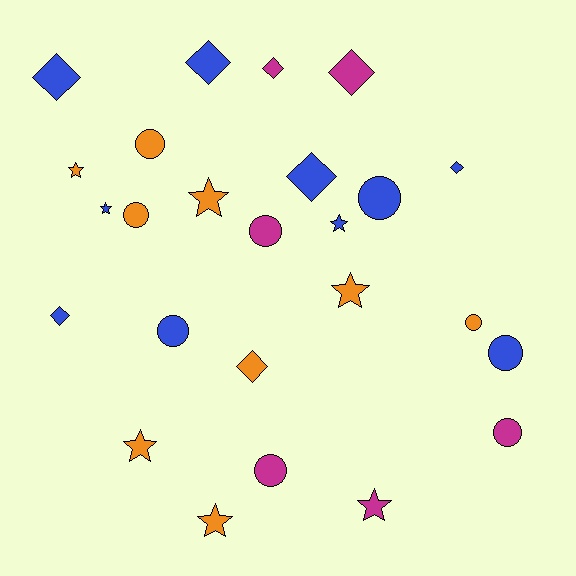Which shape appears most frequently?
Circle, with 9 objects.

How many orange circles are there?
There are 3 orange circles.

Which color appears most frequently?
Blue, with 10 objects.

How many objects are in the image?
There are 25 objects.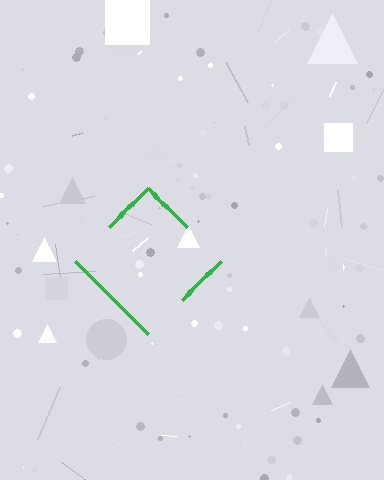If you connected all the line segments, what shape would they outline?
They would outline a diamond.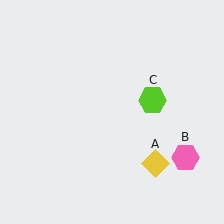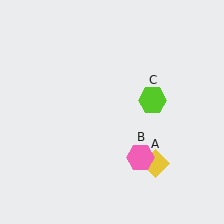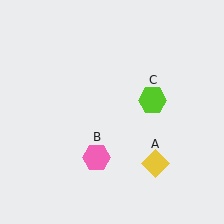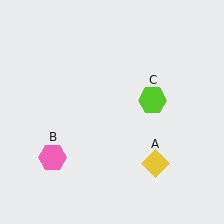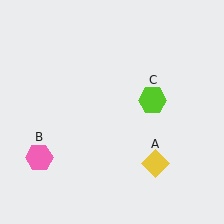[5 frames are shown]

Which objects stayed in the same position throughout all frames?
Yellow diamond (object A) and lime hexagon (object C) remained stationary.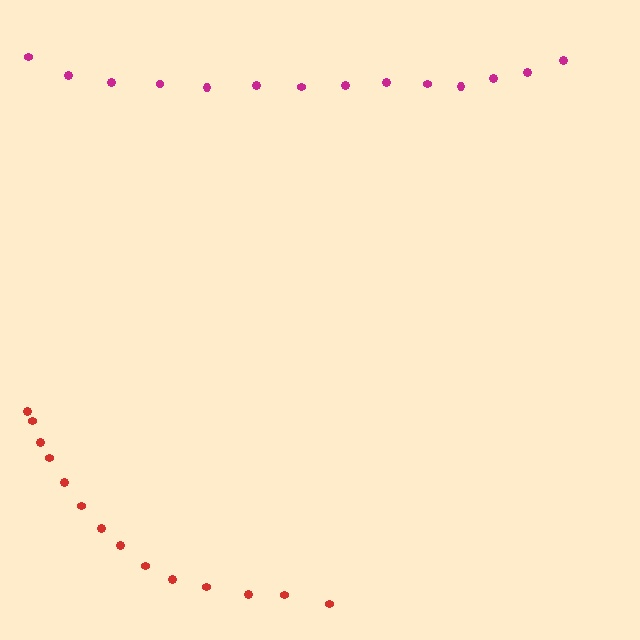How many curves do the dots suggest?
There are 2 distinct paths.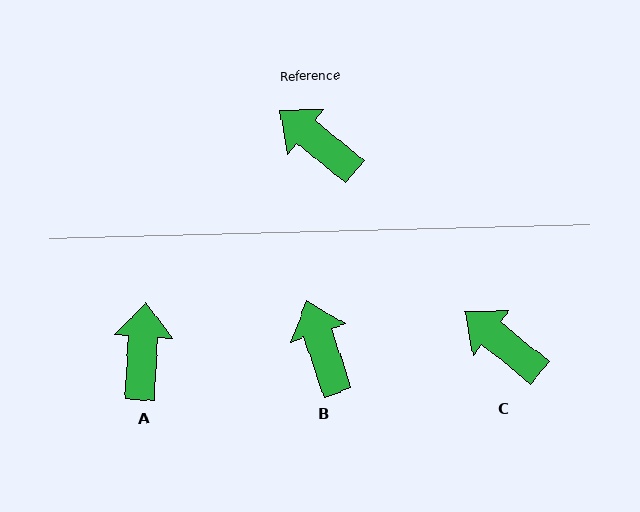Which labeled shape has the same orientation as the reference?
C.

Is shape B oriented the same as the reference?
No, it is off by about 32 degrees.